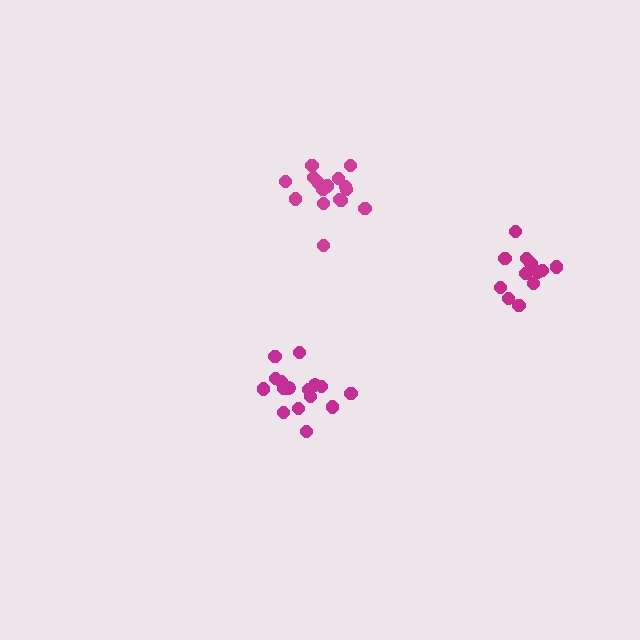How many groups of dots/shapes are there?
There are 3 groups.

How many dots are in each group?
Group 1: 16 dots, Group 2: 12 dots, Group 3: 16 dots (44 total).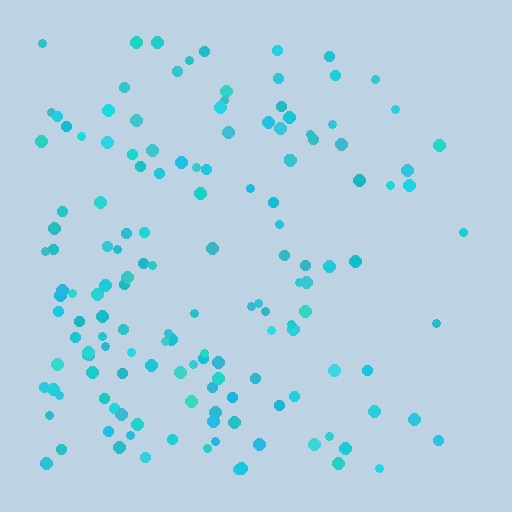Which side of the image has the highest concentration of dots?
The left.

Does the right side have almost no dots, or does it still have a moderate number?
Still a moderate number, just noticeably fewer than the left.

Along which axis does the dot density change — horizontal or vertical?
Horizontal.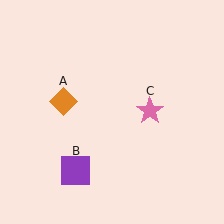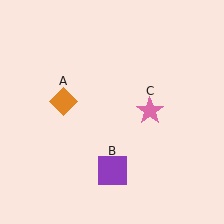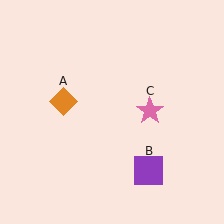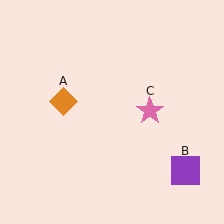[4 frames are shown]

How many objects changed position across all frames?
1 object changed position: purple square (object B).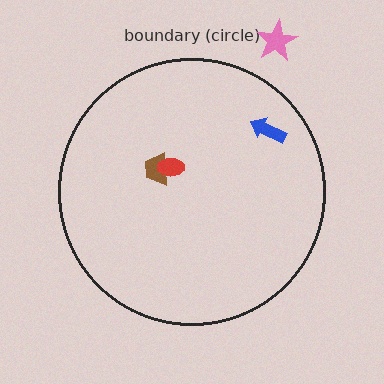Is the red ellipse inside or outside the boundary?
Inside.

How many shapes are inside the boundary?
3 inside, 1 outside.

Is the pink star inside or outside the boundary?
Outside.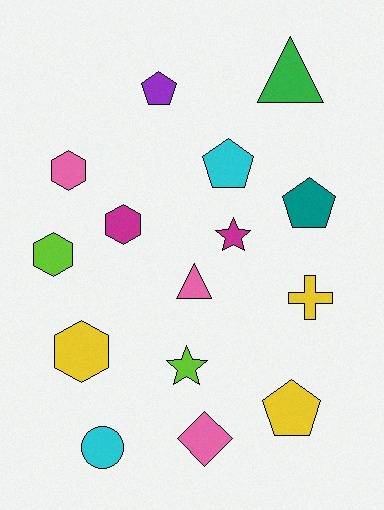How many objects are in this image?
There are 15 objects.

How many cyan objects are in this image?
There are 2 cyan objects.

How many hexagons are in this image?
There are 4 hexagons.